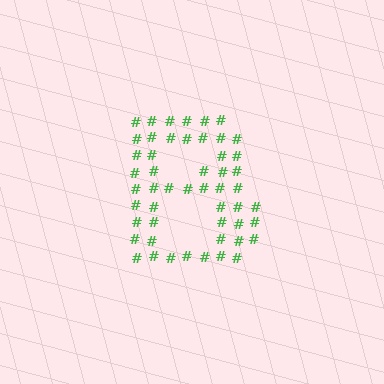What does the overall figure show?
The overall figure shows the letter B.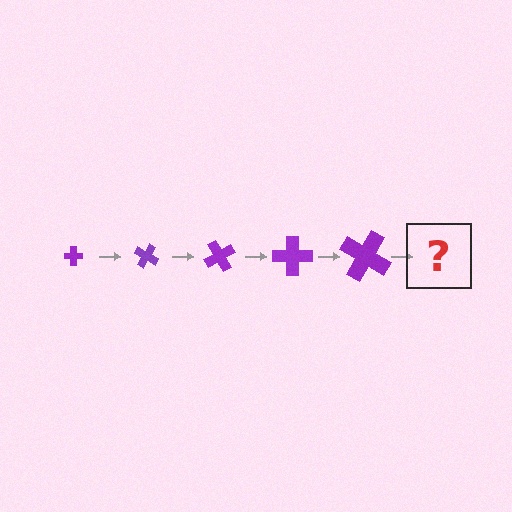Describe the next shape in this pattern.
It should be a cross, larger than the previous one and rotated 150 degrees from the start.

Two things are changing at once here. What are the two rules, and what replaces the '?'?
The two rules are that the cross grows larger each step and it rotates 30 degrees each step. The '?' should be a cross, larger than the previous one and rotated 150 degrees from the start.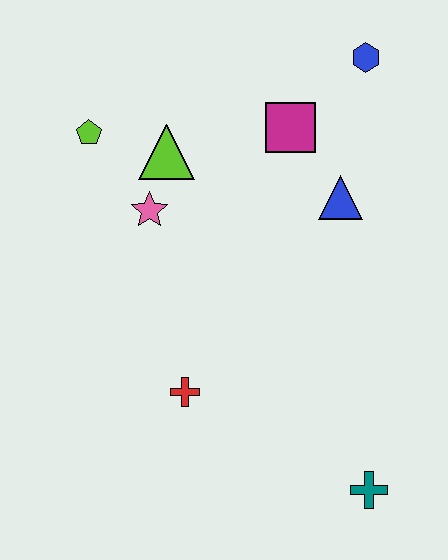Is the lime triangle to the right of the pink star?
Yes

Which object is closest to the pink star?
The lime triangle is closest to the pink star.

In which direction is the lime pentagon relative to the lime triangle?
The lime pentagon is to the left of the lime triangle.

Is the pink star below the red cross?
No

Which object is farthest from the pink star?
The teal cross is farthest from the pink star.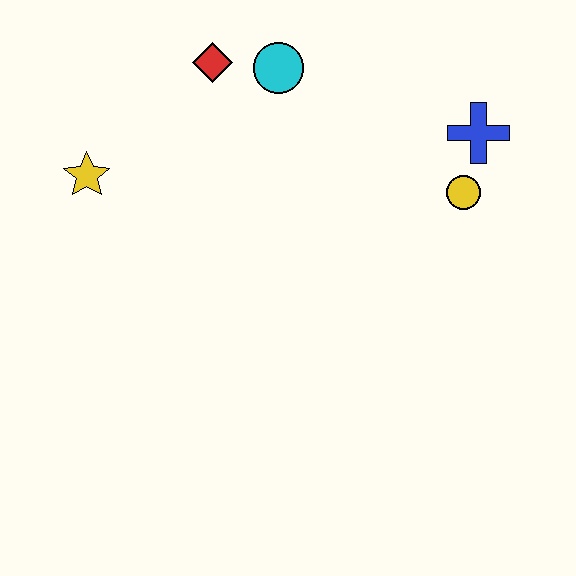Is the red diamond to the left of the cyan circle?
Yes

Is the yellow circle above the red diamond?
No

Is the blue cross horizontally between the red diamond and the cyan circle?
No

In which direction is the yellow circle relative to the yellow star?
The yellow circle is to the right of the yellow star.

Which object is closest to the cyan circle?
The red diamond is closest to the cyan circle.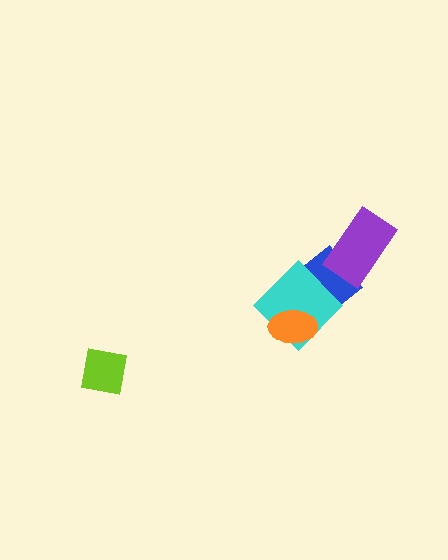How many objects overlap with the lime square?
0 objects overlap with the lime square.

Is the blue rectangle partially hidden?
Yes, it is partially covered by another shape.